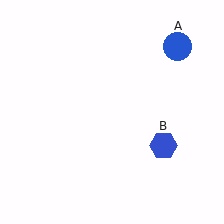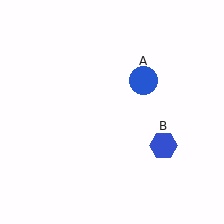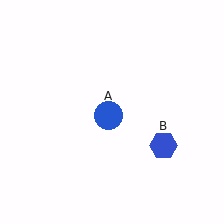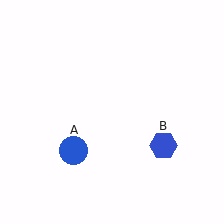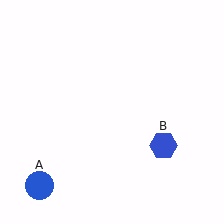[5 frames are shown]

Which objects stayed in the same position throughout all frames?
Blue hexagon (object B) remained stationary.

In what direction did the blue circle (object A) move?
The blue circle (object A) moved down and to the left.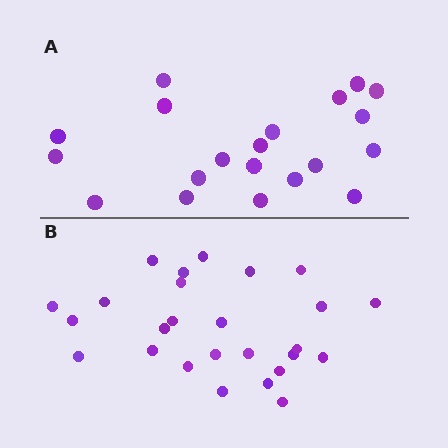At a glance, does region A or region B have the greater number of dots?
Region B (the bottom region) has more dots.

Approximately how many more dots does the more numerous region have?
Region B has about 6 more dots than region A.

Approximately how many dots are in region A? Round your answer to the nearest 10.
About 20 dots.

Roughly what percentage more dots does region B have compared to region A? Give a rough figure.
About 30% more.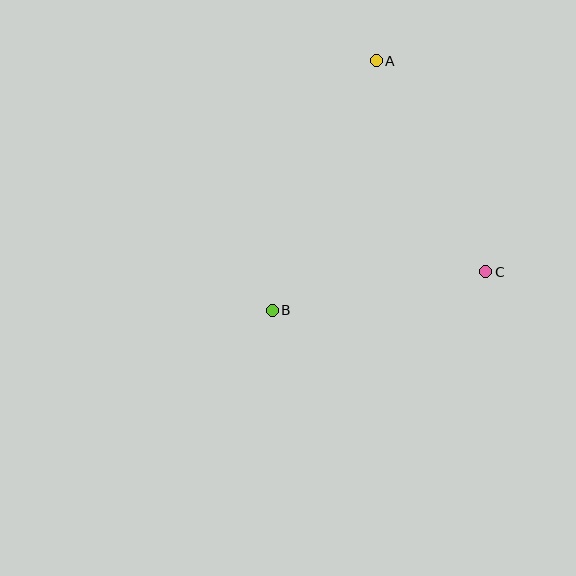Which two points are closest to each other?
Points B and C are closest to each other.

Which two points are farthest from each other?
Points A and B are farthest from each other.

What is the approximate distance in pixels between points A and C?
The distance between A and C is approximately 238 pixels.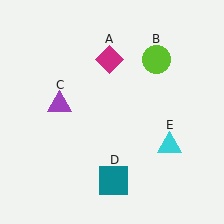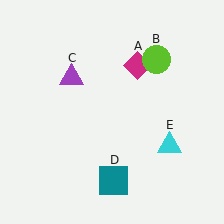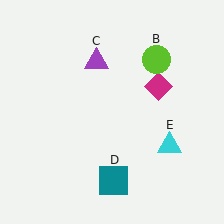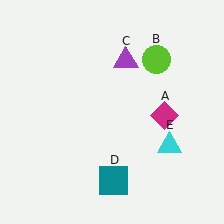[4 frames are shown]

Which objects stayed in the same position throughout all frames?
Lime circle (object B) and teal square (object D) and cyan triangle (object E) remained stationary.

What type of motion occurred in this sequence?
The magenta diamond (object A), purple triangle (object C) rotated clockwise around the center of the scene.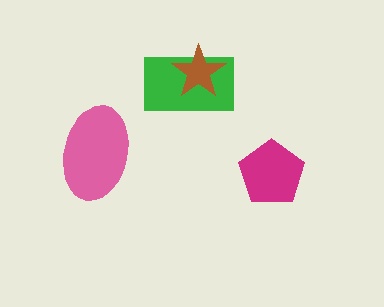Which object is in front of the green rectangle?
The brown star is in front of the green rectangle.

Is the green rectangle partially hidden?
Yes, it is partially covered by another shape.